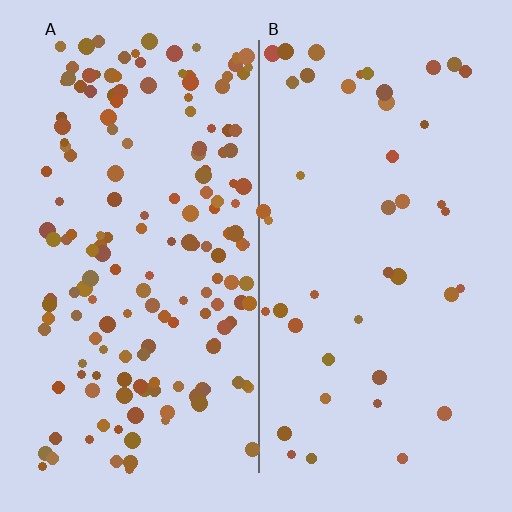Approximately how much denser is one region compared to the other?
Approximately 3.8× — region A over region B.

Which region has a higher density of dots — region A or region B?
A (the left).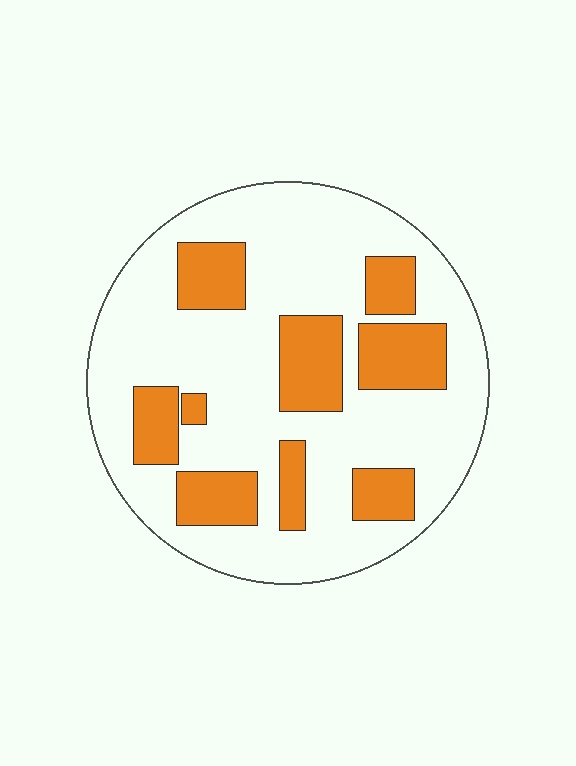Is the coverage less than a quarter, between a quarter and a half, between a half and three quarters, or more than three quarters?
Between a quarter and a half.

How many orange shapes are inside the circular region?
9.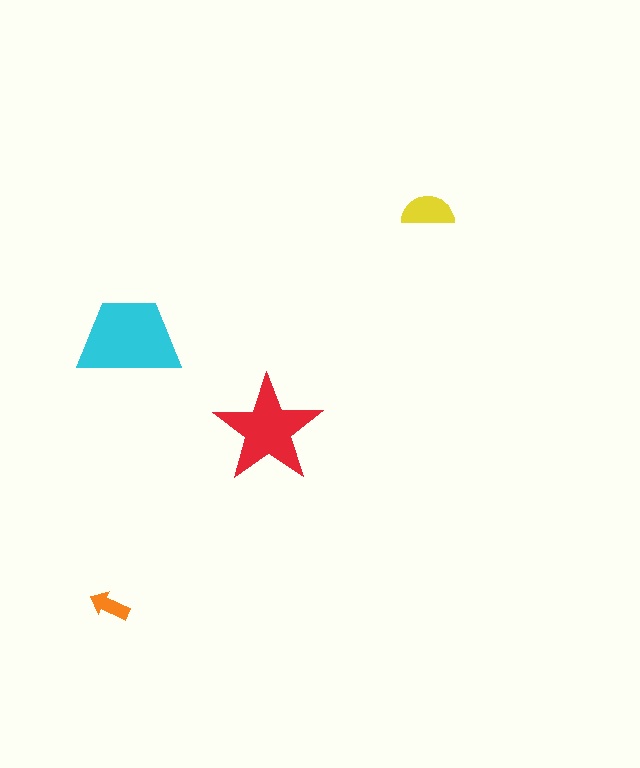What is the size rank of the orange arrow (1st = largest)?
4th.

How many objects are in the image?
There are 4 objects in the image.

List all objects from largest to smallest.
The cyan trapezoid, the red star, the yellow semicircle, the orange arrow.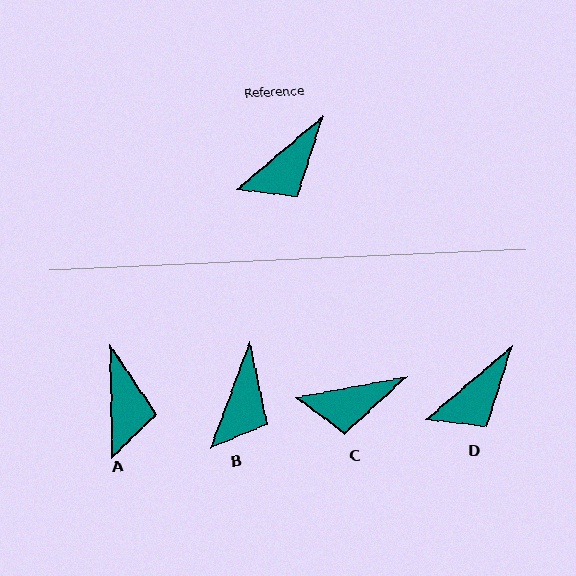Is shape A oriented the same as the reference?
No, it is off by about 51 degrees.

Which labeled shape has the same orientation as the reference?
D.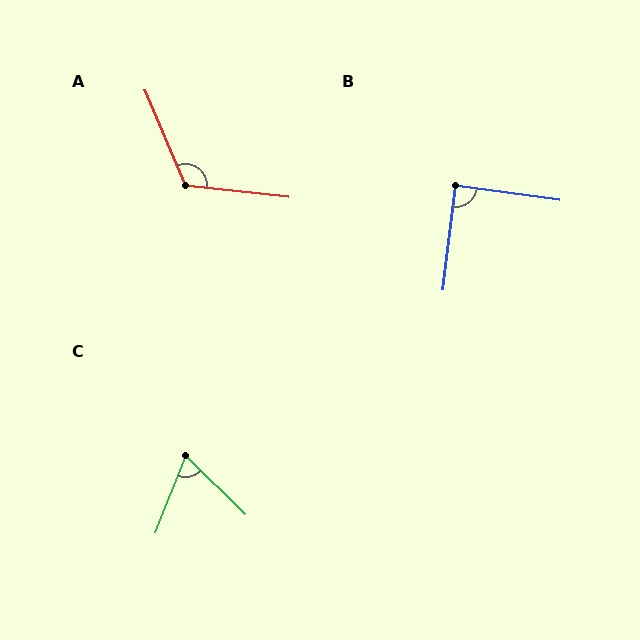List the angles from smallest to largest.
C (67°), B (89°), A (119°).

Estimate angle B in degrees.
Approximately 89 degrees.